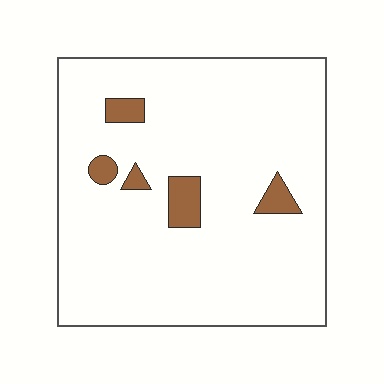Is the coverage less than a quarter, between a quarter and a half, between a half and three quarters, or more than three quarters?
Less than a quarter.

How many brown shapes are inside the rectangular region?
5.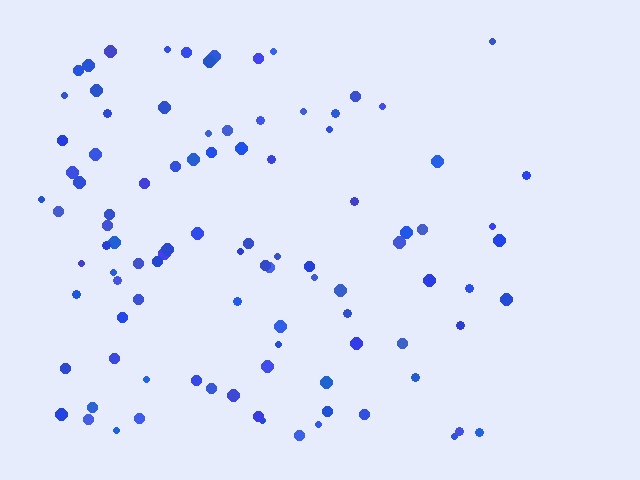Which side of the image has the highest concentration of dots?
The left.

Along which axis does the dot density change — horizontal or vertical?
Horizontal.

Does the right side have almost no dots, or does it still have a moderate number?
Still a moderate number, just noticeably fewer than the left.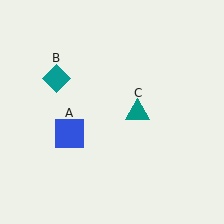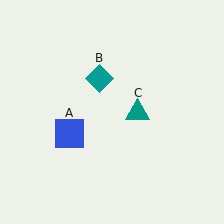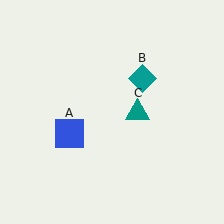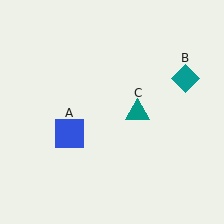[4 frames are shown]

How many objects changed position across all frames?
1 object changed position: teal diamond (object B).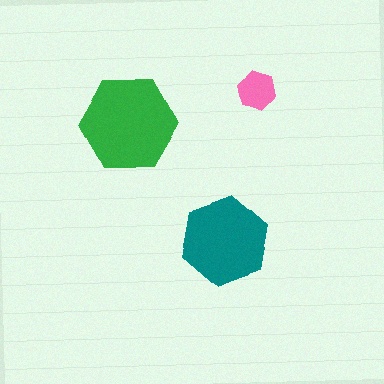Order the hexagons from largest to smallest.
the green one, the teal one, the pink one.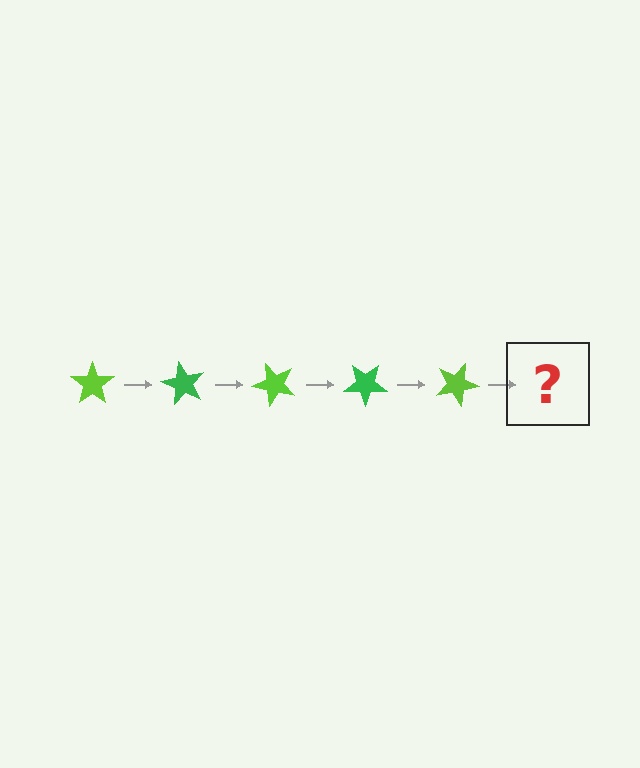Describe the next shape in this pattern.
It should be a green star, rotated 300 degrees from the start.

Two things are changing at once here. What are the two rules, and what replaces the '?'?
The two rules are that it rotates 60 degrees each step and the color cycles through lime and green. The '?' should be a green star, rotated 300 degrees from the start.